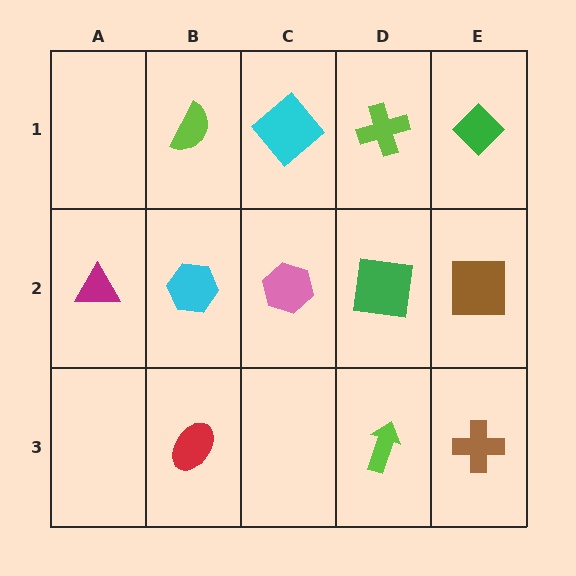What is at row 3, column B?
A red ellipse.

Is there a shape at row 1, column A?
No, that cell is empty.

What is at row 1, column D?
A lime cross.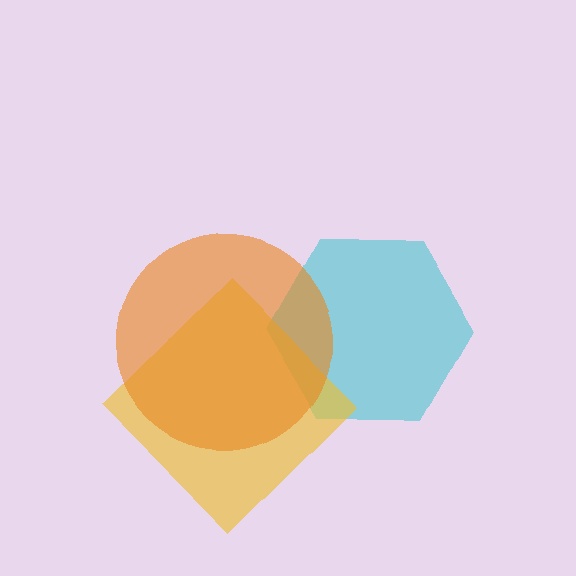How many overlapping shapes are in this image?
There are 3 overlapping shapes in the image.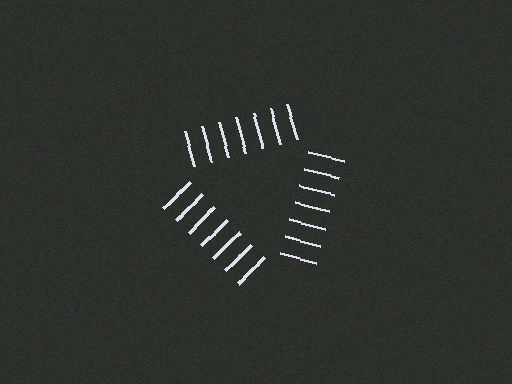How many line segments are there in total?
21 — 7 along each of the 3 edges.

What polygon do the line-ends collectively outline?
An illusory triangle — the line segments terminate on its edges but no continuous stroke is drawn.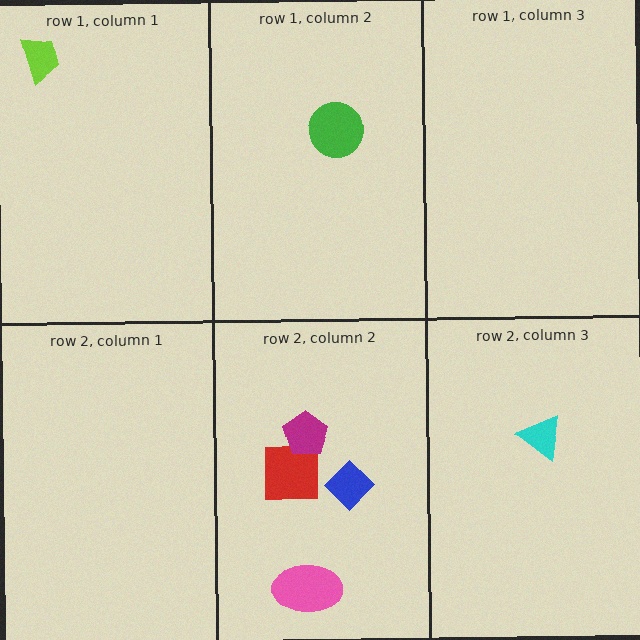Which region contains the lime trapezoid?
The row 1, column 1 region.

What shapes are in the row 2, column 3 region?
The cyan triangle.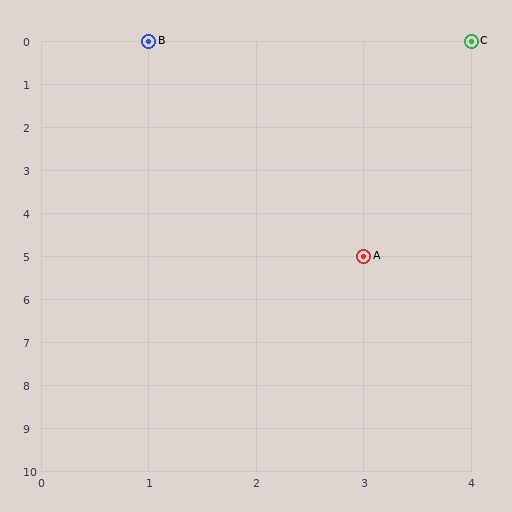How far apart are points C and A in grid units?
Points C and A are 1 column and 5 rows apart (about 5.1 grid units diagonally).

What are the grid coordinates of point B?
Point B is at grid coordinates (1, 0).